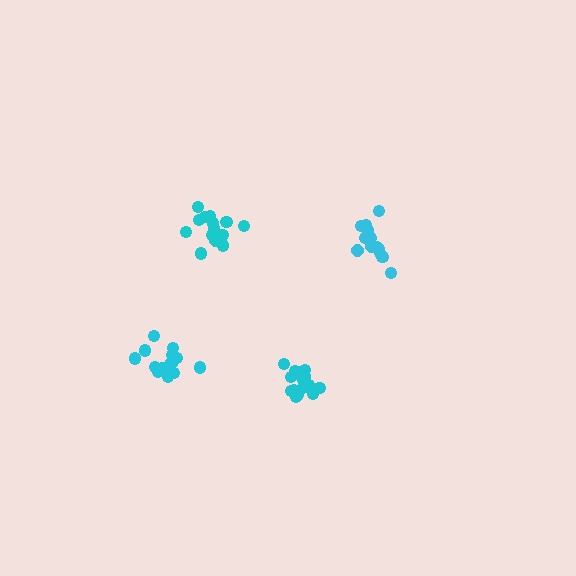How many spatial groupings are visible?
There are 4 spatial groupings.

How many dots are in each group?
Group 1: 16 dots, Group 2: 14 dots, Group 3: 15 dots, Group 4: 16 dots (61 total).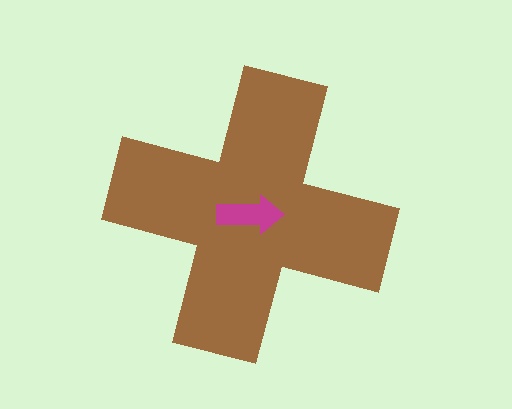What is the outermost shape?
The brown cross.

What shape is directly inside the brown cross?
The magenta arrow.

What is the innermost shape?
The magenta arrow.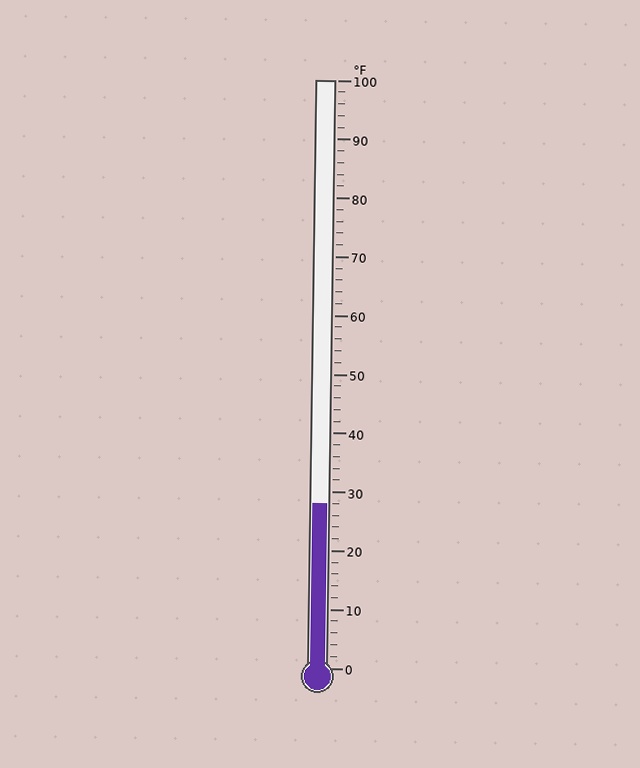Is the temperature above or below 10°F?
The temperature is above 10°F.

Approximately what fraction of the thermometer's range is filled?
The thermometer is filled to approximately 30% of its range.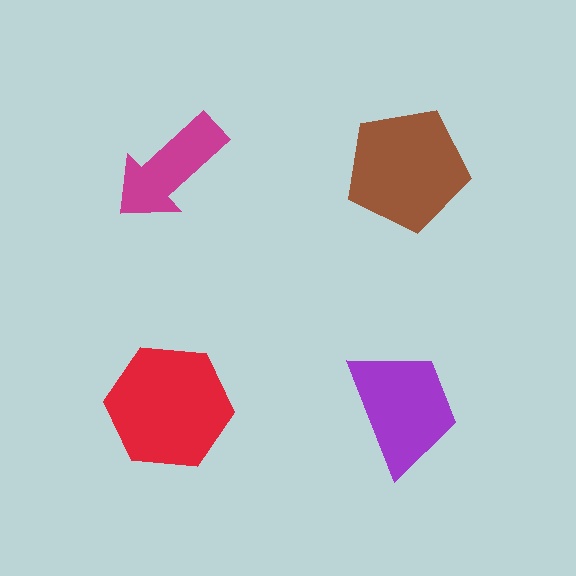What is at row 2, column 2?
A purple trapezoid.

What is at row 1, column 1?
A magenta arrow.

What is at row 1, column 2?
A brown pentagon.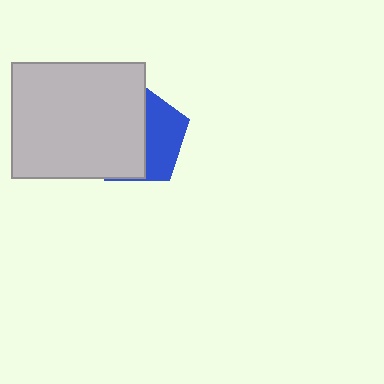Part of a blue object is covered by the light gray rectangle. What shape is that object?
It is a pentagon.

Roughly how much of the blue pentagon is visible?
A small part of it is visible (roughly 40%).